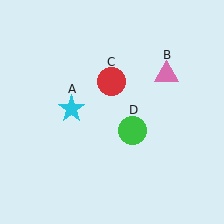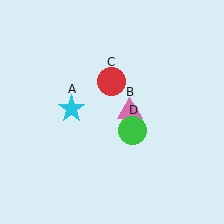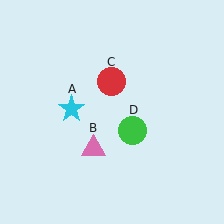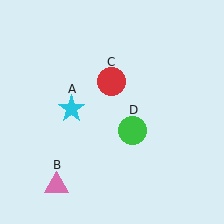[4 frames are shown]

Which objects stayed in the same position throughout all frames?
Cyan star (object A) and red circle (object C) and green circle (object D) remained stationary.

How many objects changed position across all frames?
1 object changed position: pink triangle (object B).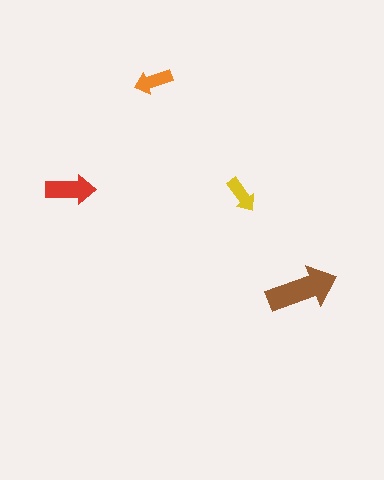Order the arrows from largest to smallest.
the brown one, the red one, the orange one, the yellow one.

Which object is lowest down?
The brown arrow is bottommost.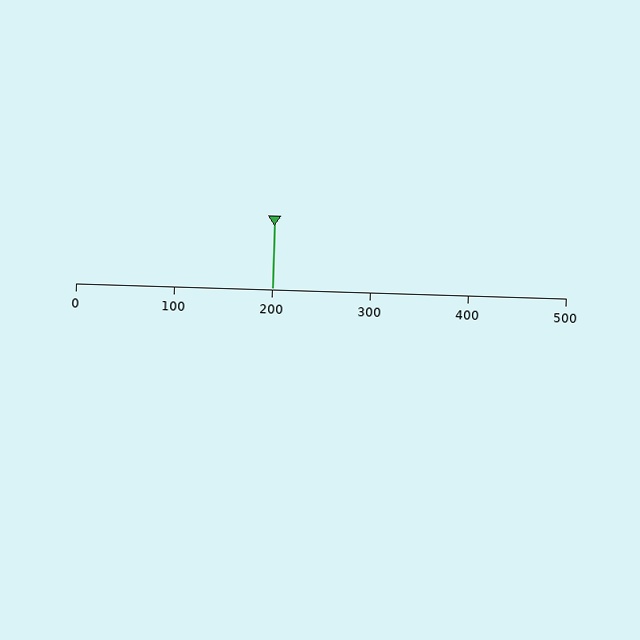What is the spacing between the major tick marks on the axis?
The major ticks are spaced 100 apart.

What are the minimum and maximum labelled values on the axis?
The axis runs from 0 to 500.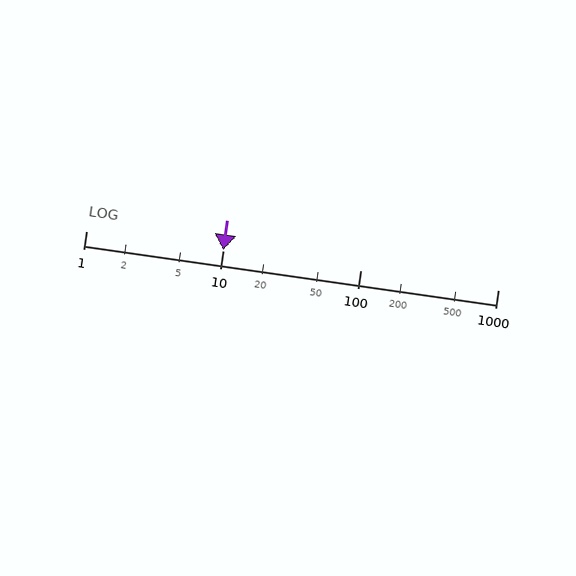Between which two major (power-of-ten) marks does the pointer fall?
The pointer is between 1 and 10.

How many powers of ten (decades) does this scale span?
The scale spans 3 decades, from 1 to 1000.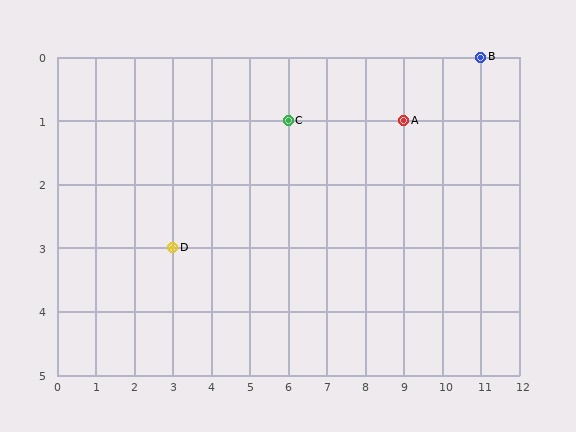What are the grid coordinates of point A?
Point A is at grid coordinates (9, 1).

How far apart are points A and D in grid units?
Points A and D are 6 columns and 2 rows apart (about 6.3 grid units diagonally).